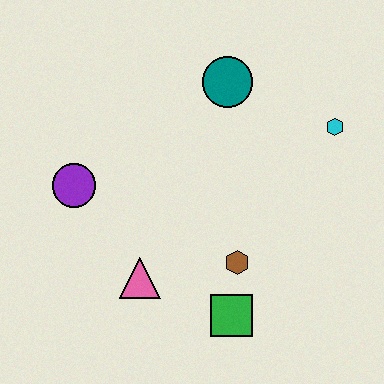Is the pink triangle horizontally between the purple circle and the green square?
Yes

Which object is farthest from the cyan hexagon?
The purple circle is farthest from the cyan hexagon.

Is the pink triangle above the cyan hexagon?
No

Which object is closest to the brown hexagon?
The green square is closest to the brown hexagon.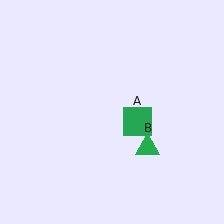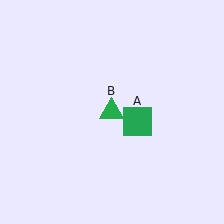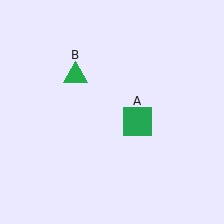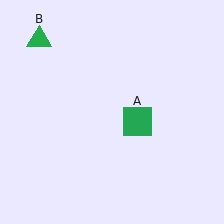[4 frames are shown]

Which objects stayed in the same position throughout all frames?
Green square (object A) remained stationary.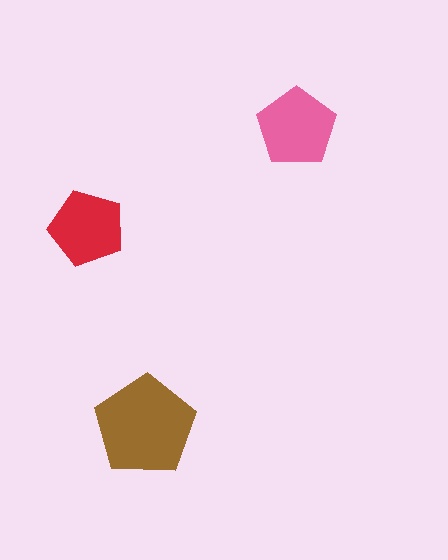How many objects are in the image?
There are 3 objects in the image.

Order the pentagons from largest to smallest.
the brown one, the pink one, the red one.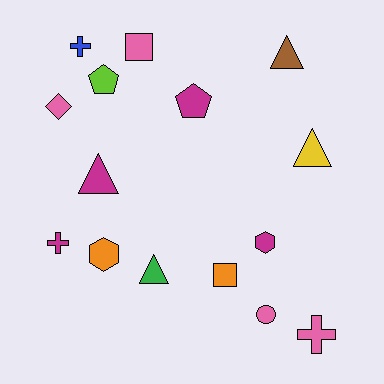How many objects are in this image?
There are 15 objects.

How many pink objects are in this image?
There are 4 pink objects.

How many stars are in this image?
There are no stars.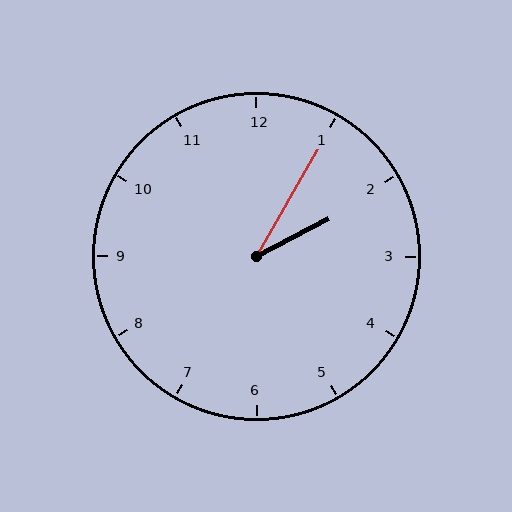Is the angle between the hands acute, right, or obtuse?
It is acute.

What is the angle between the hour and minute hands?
Approximately 32 degrees.